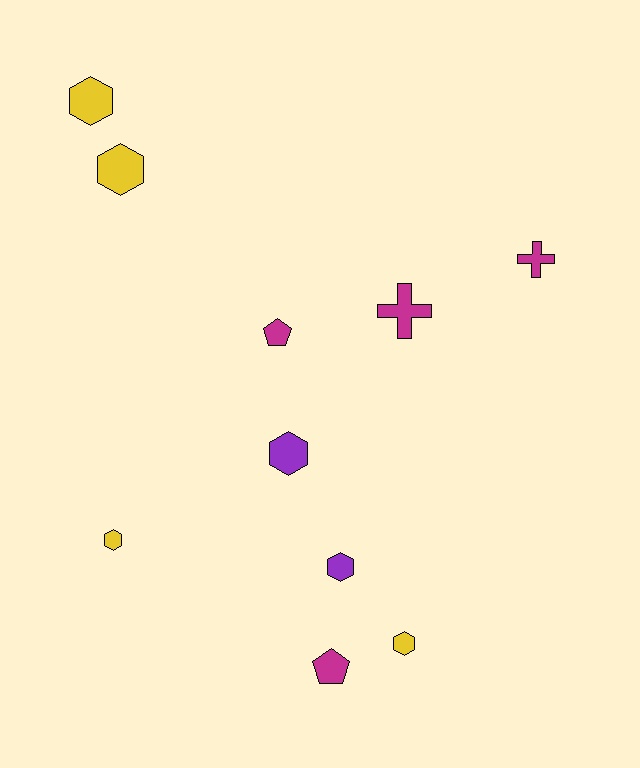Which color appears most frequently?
Yellow, with 4 objects.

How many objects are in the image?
There are 10 objects.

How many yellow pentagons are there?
There are no yellow pentagons.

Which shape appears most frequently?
Hexagon, with 6 objects.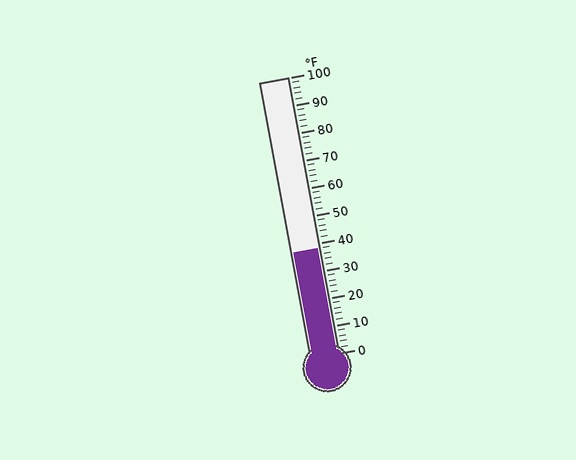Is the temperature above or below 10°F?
The temperature is above 10°F.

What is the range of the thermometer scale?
The thermometer scale ranges from 0°F to 100°F.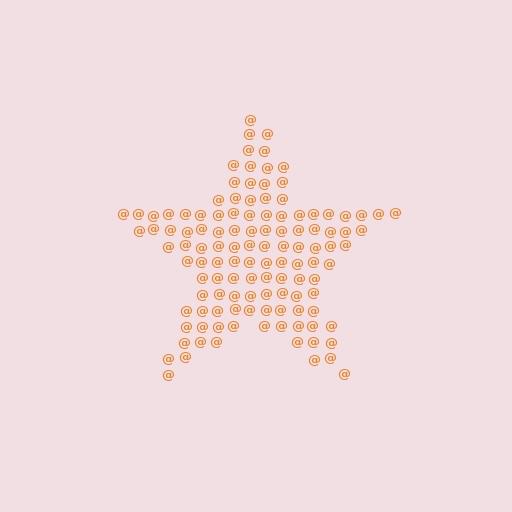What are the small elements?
The small elements are at signs.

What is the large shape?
The large shape is a star.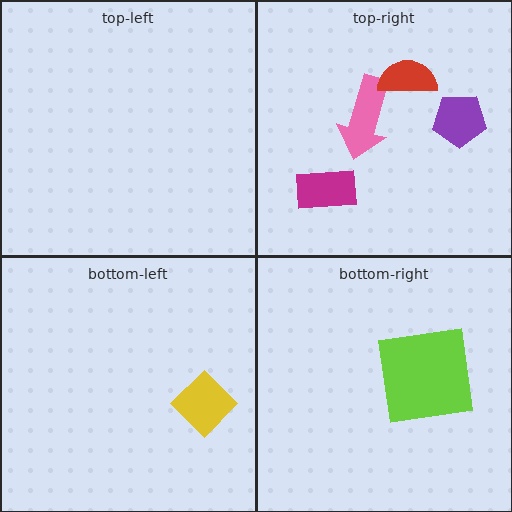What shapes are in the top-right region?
The magenta rectangle, the pink arrow, the purple pentagon, the red semicircle.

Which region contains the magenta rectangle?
The top-right region.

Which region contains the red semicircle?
The top-right region.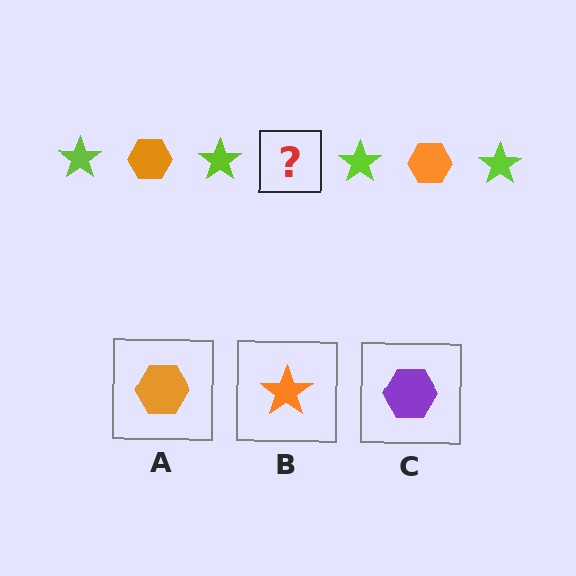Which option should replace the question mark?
Option A.